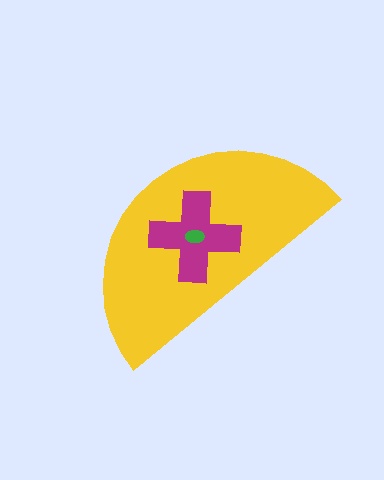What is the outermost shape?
The yellow semicircle.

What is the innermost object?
The green ellipse.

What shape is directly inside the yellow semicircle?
The magenta cross.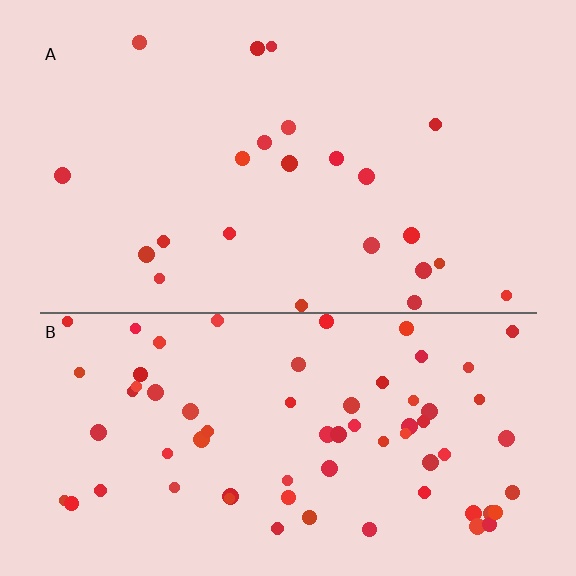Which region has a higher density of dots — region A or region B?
B (the bottom).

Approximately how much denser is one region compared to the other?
Approximately 3.1× — region B over region A.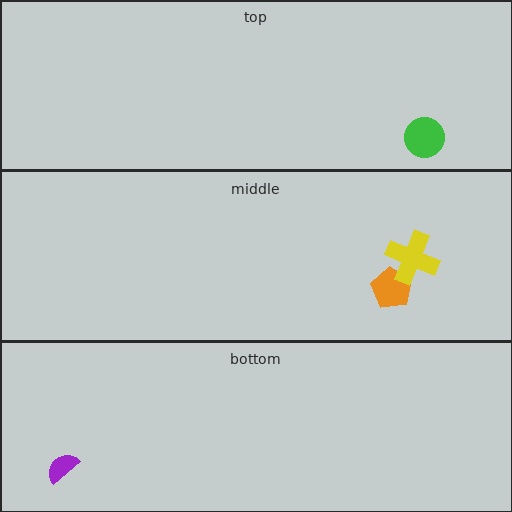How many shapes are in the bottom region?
1.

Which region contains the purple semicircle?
The bottom region.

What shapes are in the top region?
The green circle.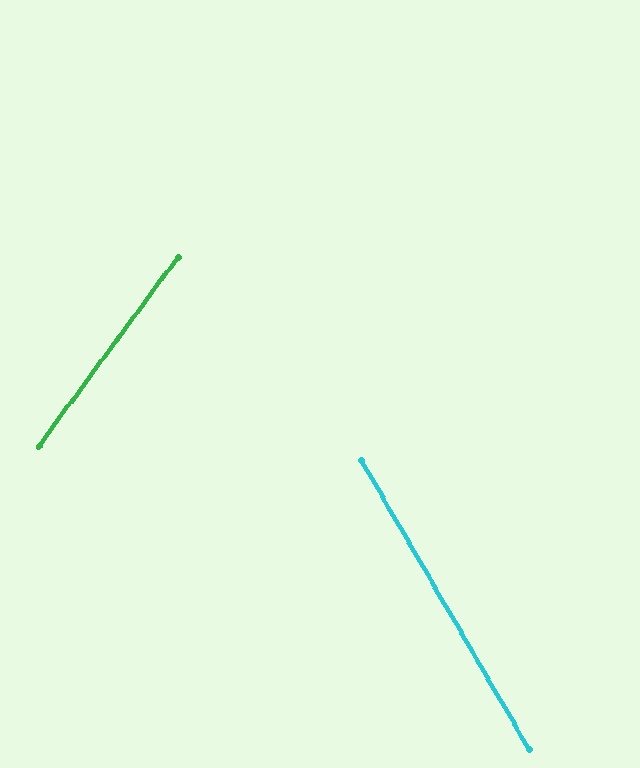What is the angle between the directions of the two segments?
Approximately 66 degrees.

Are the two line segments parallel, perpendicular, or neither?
Neither parallel nor perpendicular — they differ by about 66°.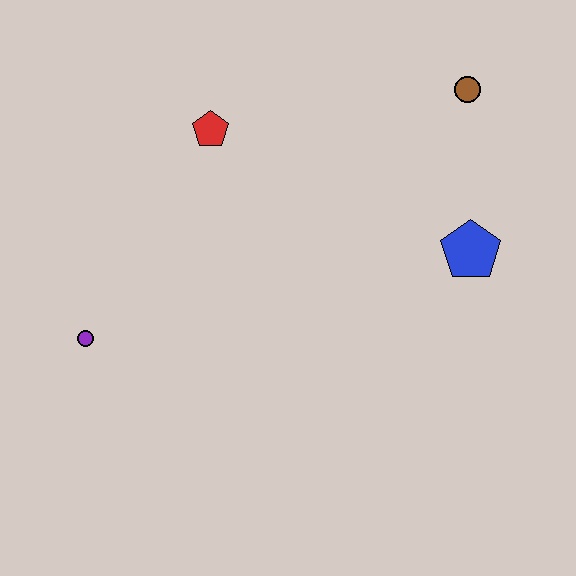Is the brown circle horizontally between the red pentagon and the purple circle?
No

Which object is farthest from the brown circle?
The purple circle is farthest from the brown circle.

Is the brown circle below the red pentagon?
No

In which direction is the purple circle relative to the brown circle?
The purple circle is to the left of the brown circle.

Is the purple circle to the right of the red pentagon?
No